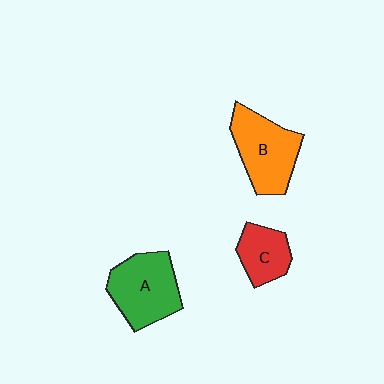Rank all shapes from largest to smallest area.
From largest to smallest: B (orange), A (green), C (red).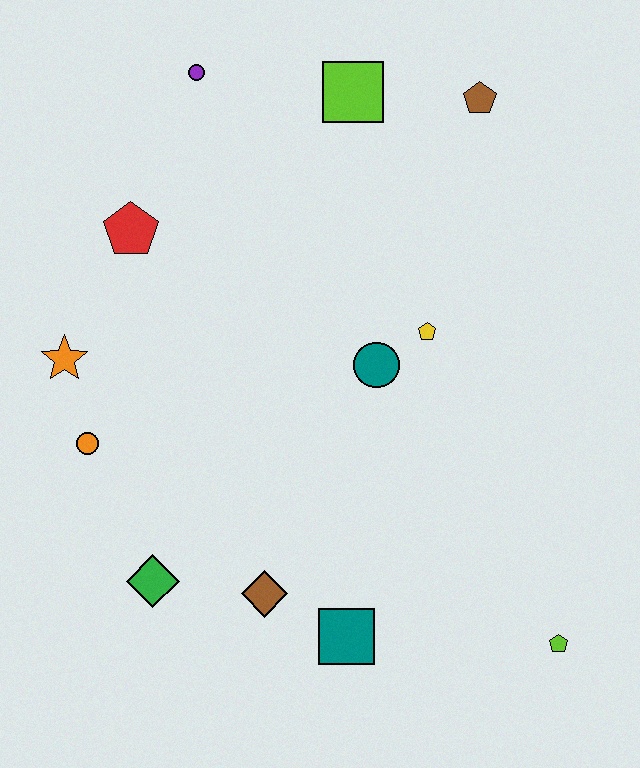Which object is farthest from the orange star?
The lime pentagon is farthest from the orange star.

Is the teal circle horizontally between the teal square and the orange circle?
No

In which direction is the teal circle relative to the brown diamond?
The teal circle is above the brown diamond.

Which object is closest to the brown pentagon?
The lime square is closest to the brown pentagon.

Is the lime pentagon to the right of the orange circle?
Yes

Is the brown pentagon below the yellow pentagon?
No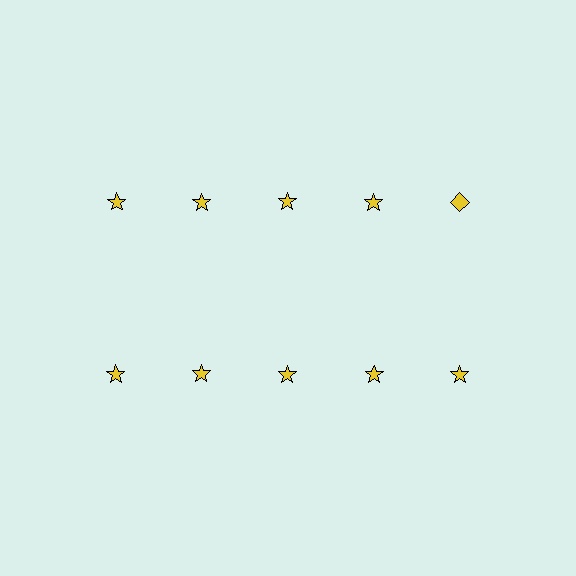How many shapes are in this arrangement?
There are 10 shapes arranged in a grid pattern.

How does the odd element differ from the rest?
It has a different shape: diamond instead of star.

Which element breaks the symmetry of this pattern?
The yellow diamond in the top row, rightmost column breaks the symmetry. All other shapes are yellow stars.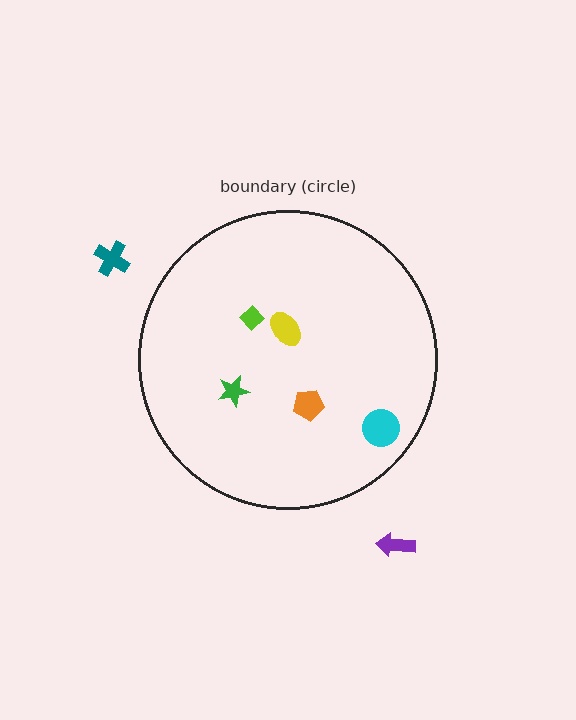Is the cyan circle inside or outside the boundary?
Inside.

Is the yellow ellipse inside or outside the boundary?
Inside.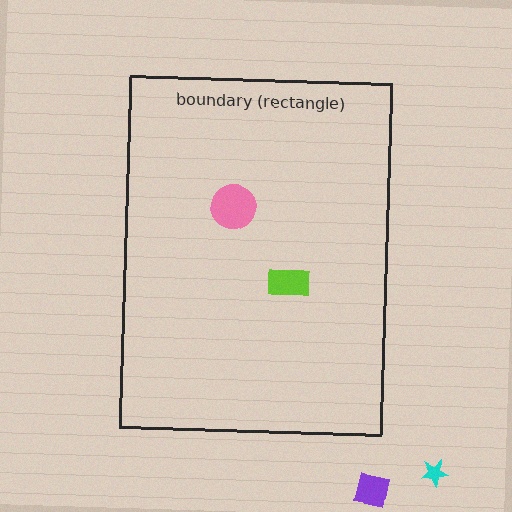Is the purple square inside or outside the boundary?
Outside.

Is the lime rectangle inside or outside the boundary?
Inside.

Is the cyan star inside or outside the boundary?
Outside.